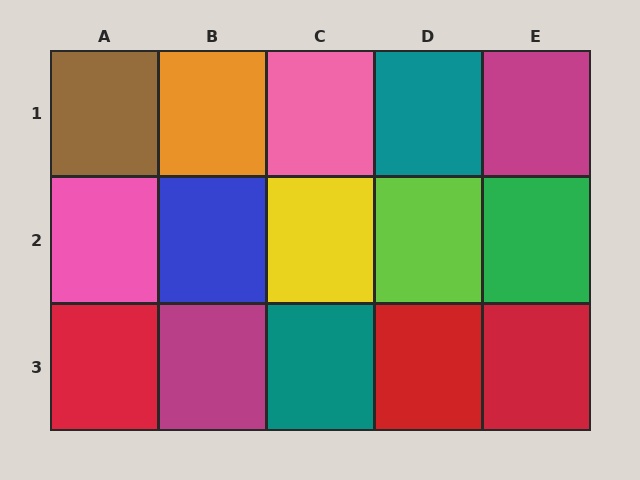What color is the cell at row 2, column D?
Lime.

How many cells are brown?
1 cell is brown.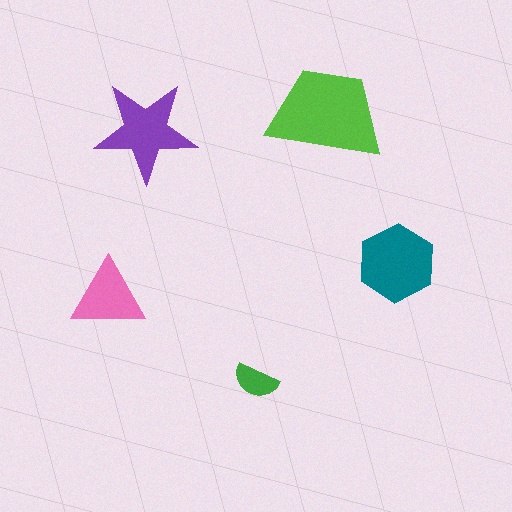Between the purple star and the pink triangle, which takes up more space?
The purple star.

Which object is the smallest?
The green semicircle.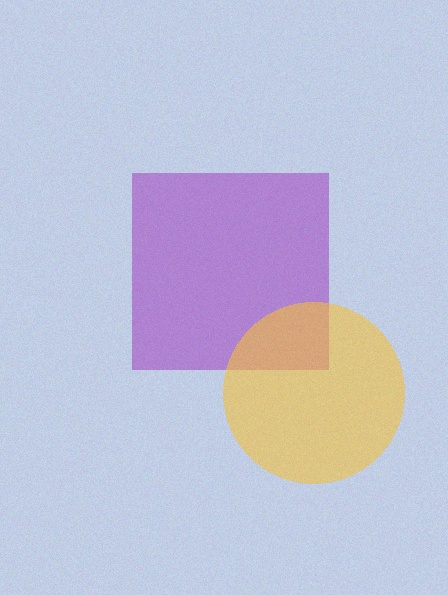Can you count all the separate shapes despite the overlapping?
Yes, there are 2 separate shapes.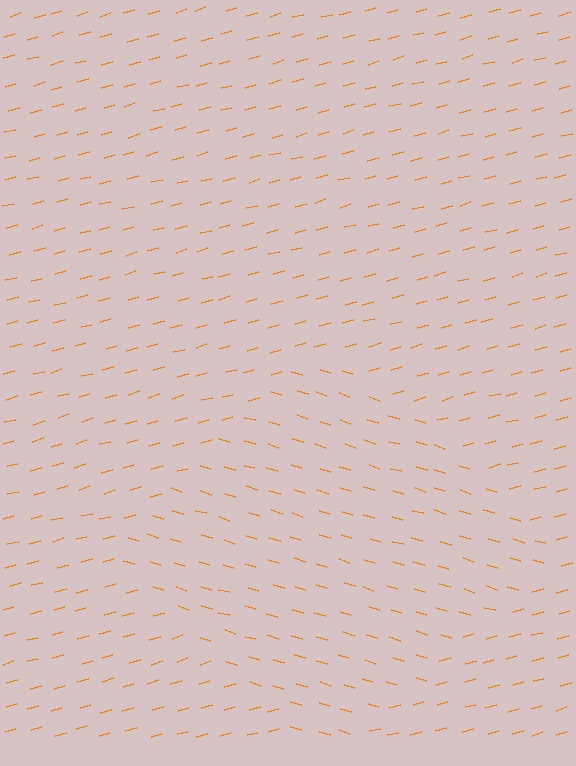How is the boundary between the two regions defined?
The boundary is defined purely by a change in line orientation (approximately 33 degrees difference). All lines are the same color and thickness.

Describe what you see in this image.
The image is filled with small orange line segments. A diamond region in the image has lines oriented differently from the surrounding lines, creating a visible texture boundary.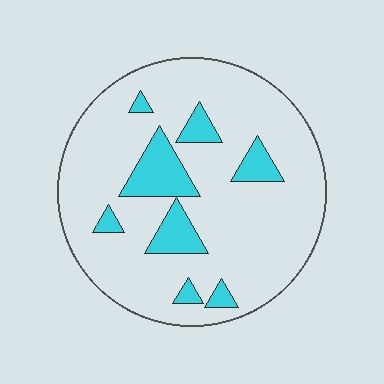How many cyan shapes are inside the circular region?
8.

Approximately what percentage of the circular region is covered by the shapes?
Approximately 15%.